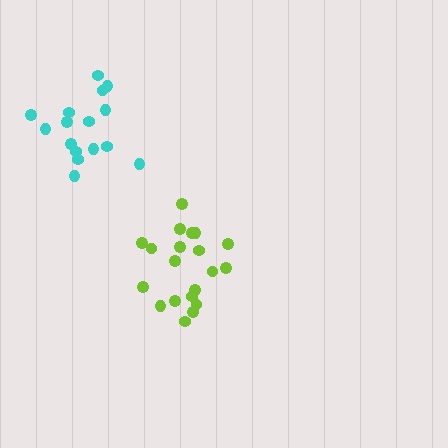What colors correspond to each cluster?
The clusters are colored: lime, cyan.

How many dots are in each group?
Group 1: 20 dots, Group 2: 16 dots (36 total).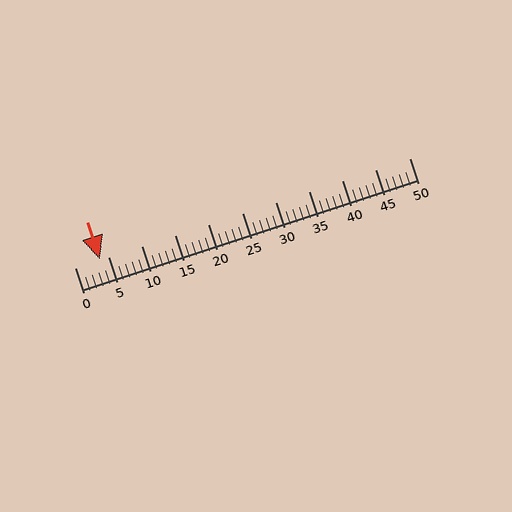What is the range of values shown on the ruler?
The ruler shows values from 0 to 50.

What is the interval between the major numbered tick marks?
The major tick marks are spaced 5 units apart.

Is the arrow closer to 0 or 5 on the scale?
The arrow is closer to 5.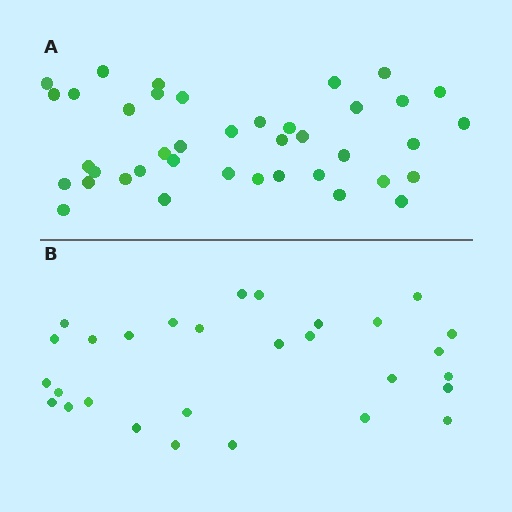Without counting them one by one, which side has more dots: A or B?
Region A (the top region) has more dots.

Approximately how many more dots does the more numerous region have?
Region A has roughly 12 or so more dots than region B.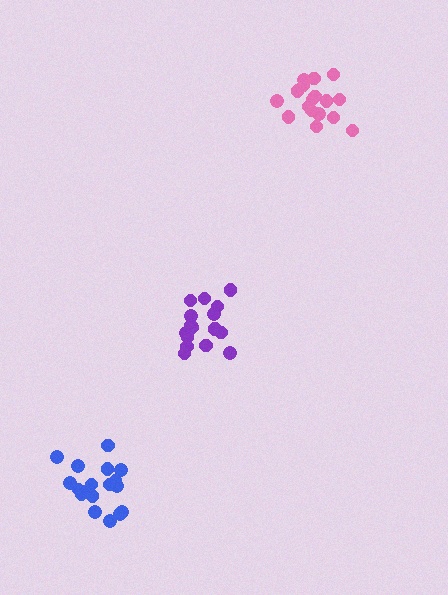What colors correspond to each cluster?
The clusters are colored: pink, blue, purple.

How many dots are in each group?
Group 1: 17 dots, Group 2: 18 dots, Group 3: 18 dots (53 total).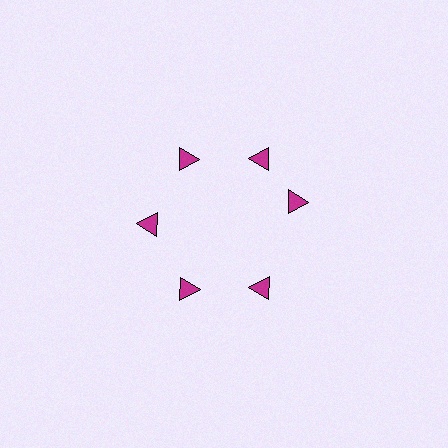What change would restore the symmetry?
The symmetry would be restored by rotating it back into even spacing with its neighbors so that all 6 triangles sit at equal angles and equal distance from the center.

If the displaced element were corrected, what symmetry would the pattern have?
It would have 6-fold rotational symmetry — the pattern would map onto itself every 60 degrees.